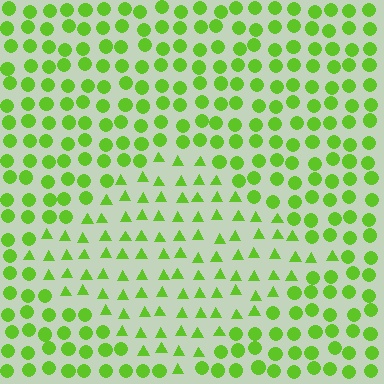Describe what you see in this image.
The image is filled with small lime elements arranged in a uniform grid. A diamond-shaped region contains triangles, while the surrounding area contains circles. The boundary is defined purely by the change in element shape.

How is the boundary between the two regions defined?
The boundary is defined by a change in element shape: triangles inside vs. circles outside. All elements share the same color and spacing.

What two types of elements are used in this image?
The image uses triangles inside the diamond region and circles outside it.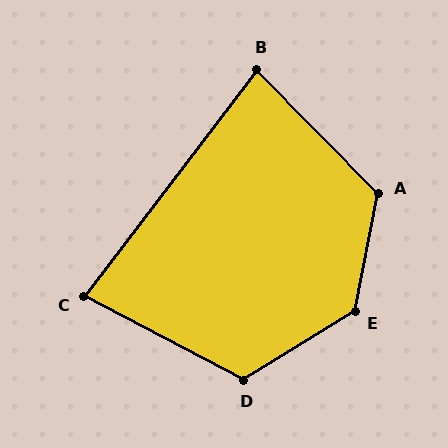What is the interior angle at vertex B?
Approximately 82 degrees (acute).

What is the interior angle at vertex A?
Approximately 124 degrees (obtuse).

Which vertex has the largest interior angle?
E, at approximately 133 degrees.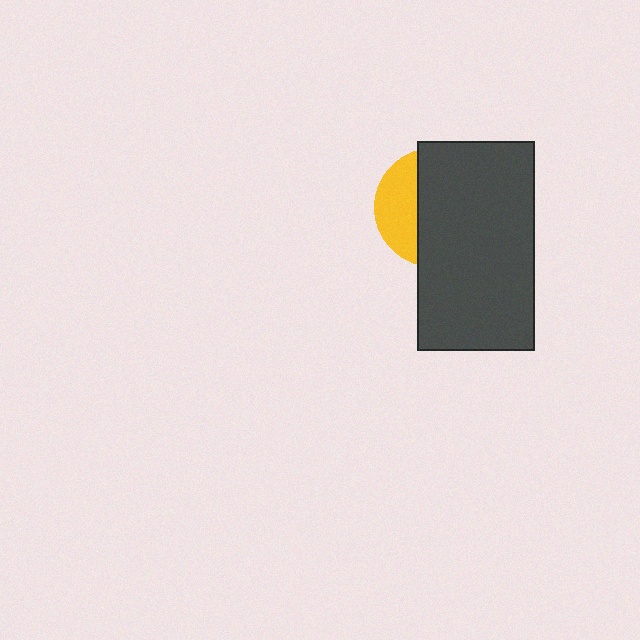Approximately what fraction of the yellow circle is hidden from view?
Roughly 67% of the yellow circle is hidden behind the dark gray rectangle.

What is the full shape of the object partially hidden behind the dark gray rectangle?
The partially hidden object is a yellow circle.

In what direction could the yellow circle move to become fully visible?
The yellow circle could move left. That would shift it out from behind the dark gray rectangle entirely.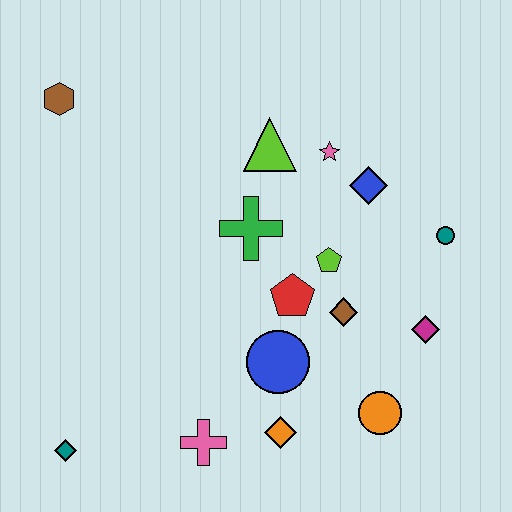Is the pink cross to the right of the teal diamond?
Yes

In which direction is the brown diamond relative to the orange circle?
The brown diamond is above the orange circle.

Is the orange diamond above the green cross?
No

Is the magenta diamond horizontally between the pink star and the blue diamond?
No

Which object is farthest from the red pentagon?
The brown hexagon is farthest from the red pentagon.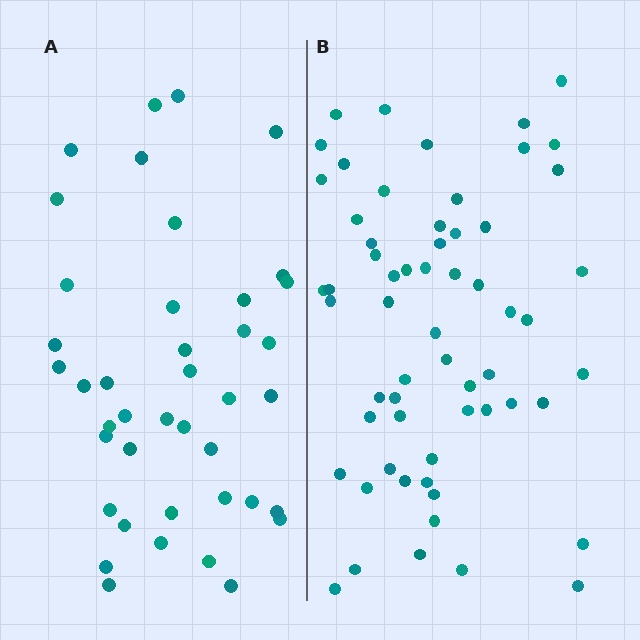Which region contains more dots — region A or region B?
Region B (the right region) has more dots.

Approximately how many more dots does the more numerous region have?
Region B has approximately 20 more dots than region A.